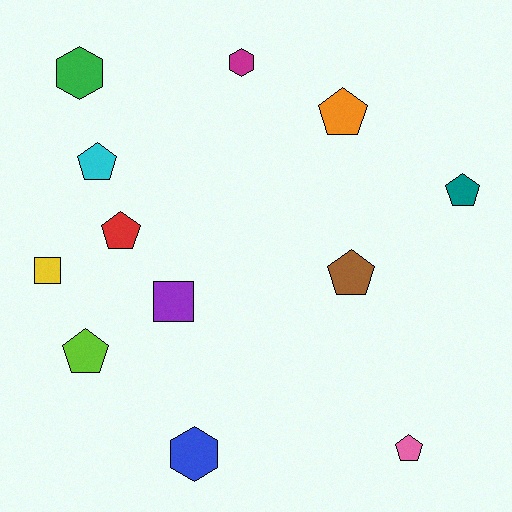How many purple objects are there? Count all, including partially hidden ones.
There is 1 purple object.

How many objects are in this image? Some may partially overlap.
There are 12 objects.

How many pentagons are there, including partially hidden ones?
There are 7 pentagons.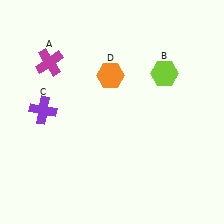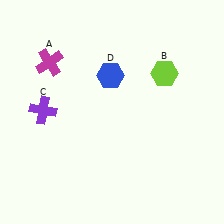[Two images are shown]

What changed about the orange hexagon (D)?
In Image 1, D is orange. In Image 2, it changed to blue.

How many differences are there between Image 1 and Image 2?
There is 1 difference between the two images.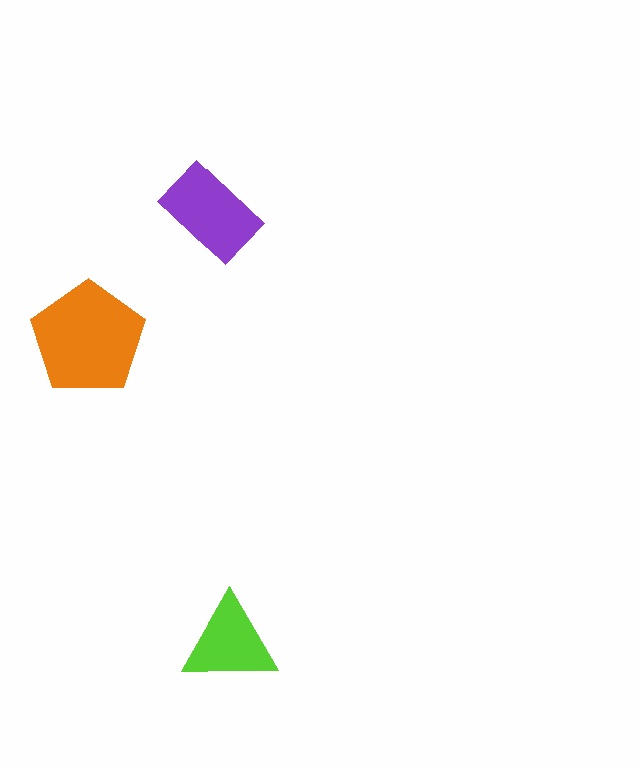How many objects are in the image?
There are 3 objects in the image.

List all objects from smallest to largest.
The lime triangle, the purple rectangle, the orange pentagon.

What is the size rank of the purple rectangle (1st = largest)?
2nd.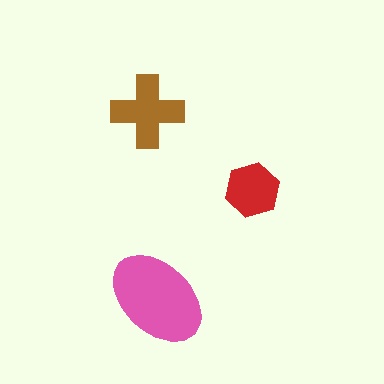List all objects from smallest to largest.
The red hexagon, the brown cross, the pink ellipse.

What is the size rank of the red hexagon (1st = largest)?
3rd.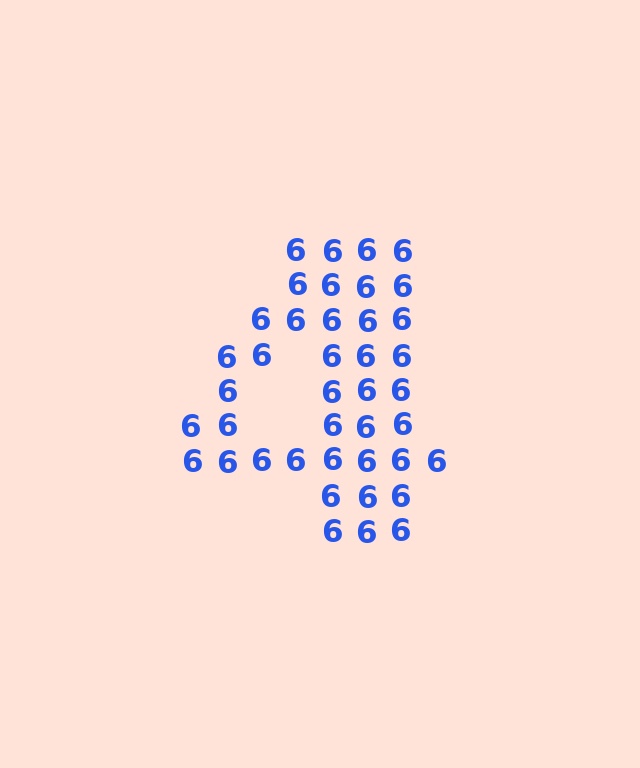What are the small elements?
The small elements are digit 6's.